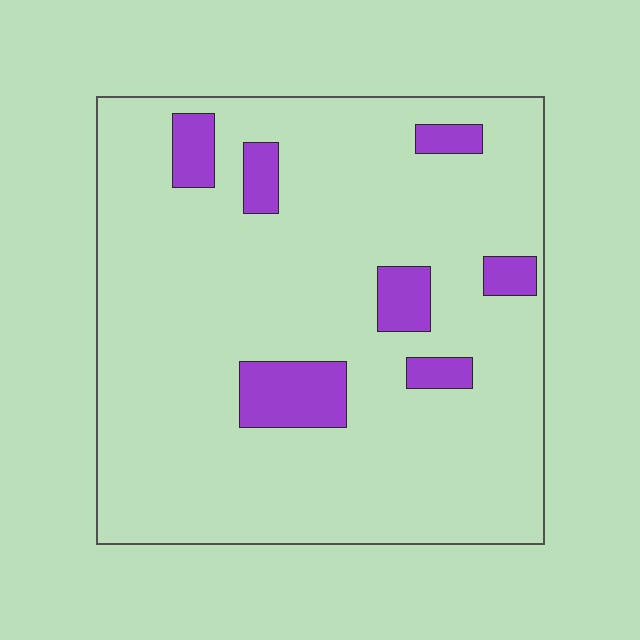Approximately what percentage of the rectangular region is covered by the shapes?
Approximately 10%.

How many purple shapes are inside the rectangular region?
7.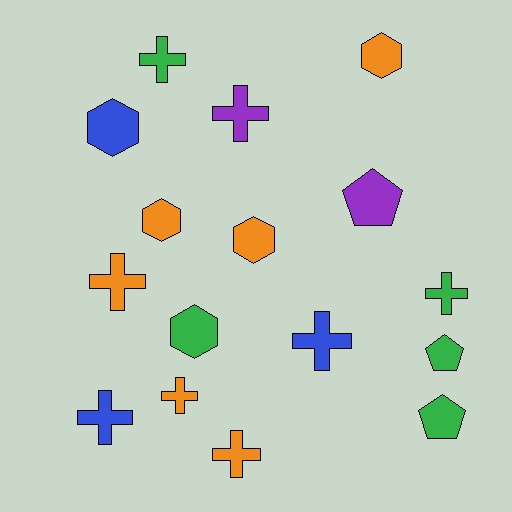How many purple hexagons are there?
There are no purple hexagons.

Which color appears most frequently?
Orange, with 6 objects.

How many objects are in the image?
There are 16 objects.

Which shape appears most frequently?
Cross, with 8 objects.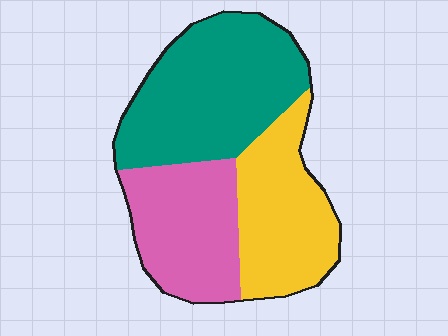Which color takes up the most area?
Teal, at roughly 40%.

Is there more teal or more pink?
Teal.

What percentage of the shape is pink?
Pink takes up between a sixth and a third of the shape.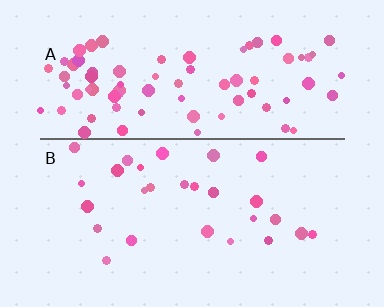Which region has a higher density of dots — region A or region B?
A (the top).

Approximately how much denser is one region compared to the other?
Approximately 3.1× — region A over region B.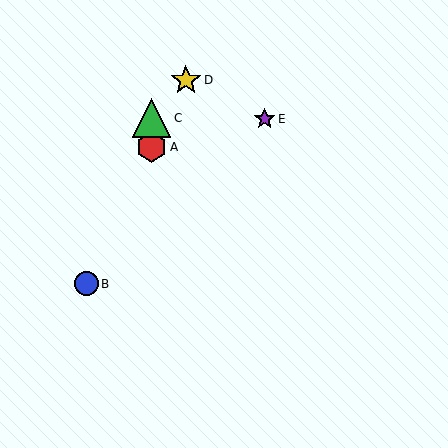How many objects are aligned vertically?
2 objects (A, C) are aligned vertically.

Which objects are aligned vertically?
Objects A, C are aligned vertically.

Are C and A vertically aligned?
Yes, both are at x≈152.